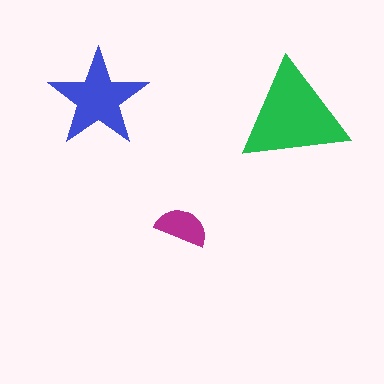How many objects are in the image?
There are 3 objects in the image.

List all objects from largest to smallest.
The green triangle, the blue star, the magenta semicircle.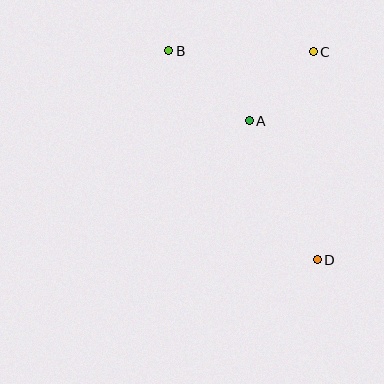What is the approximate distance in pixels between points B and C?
The distance between B and C is approximately 145 pixels.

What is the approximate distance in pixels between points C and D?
The distance between C and D is approximately 208 pixels.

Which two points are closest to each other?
Points A and C are closest to each other.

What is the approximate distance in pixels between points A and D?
The distance between A and D is approximately 155 pixels.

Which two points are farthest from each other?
Points B and D are farthest from each other.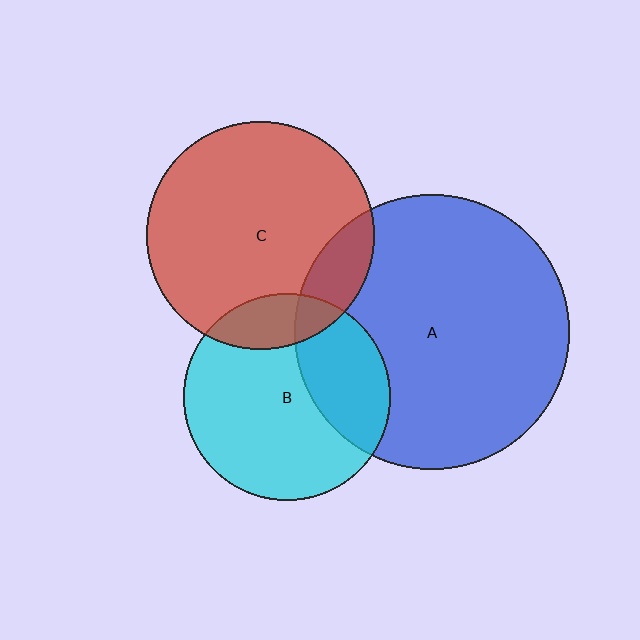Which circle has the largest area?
Circle A (blue).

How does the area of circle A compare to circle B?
Approximately 1.8 times.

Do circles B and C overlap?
Yes.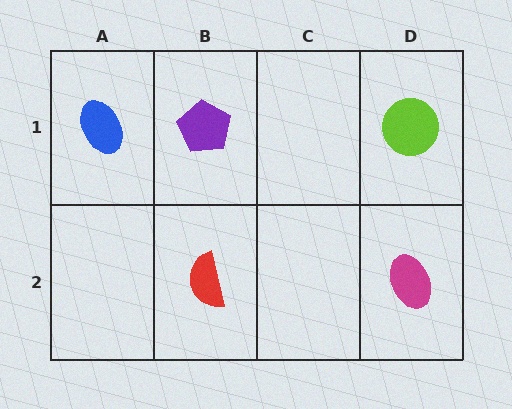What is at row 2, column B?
A red semicircle.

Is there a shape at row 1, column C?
No, that cell is empty.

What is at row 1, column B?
A purple pentagon.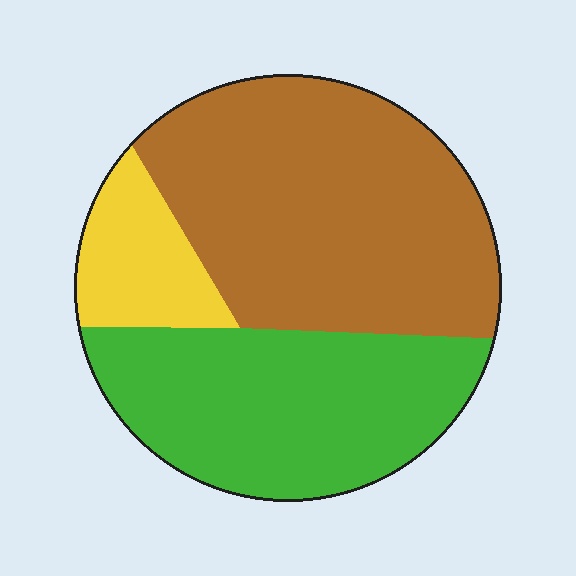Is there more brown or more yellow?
Brown.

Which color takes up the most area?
Brown, at roughly 50%.